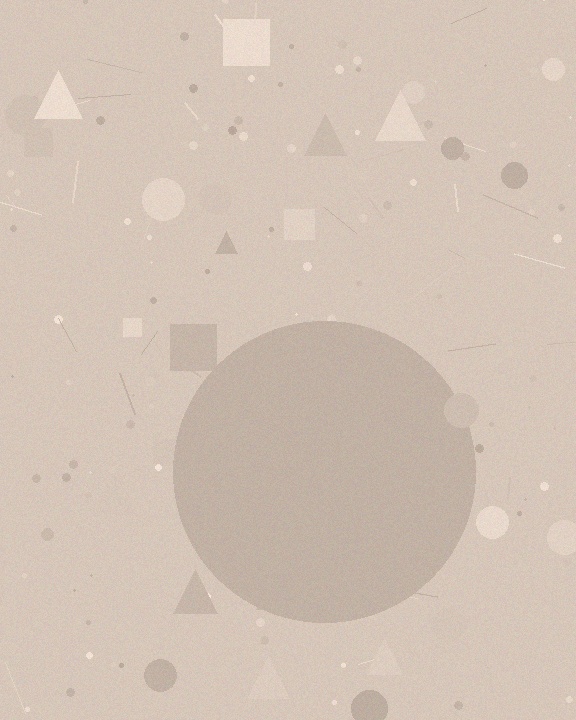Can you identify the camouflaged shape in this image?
The camouflaged shape is a circle.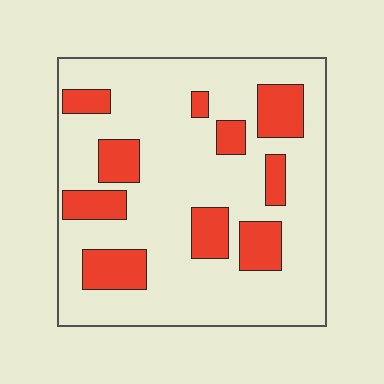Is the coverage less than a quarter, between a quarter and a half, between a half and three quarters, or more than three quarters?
Less than a quarter.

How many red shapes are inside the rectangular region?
10.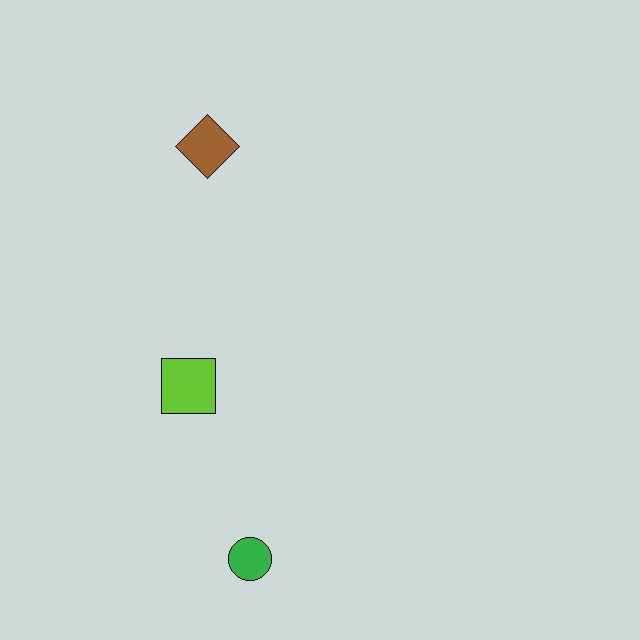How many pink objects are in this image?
There are no pink objects.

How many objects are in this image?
There are 3 objects.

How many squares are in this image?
There is 1 square.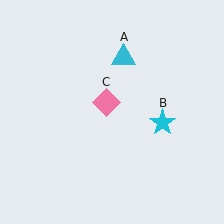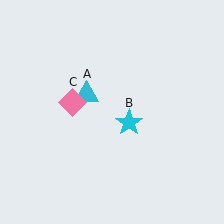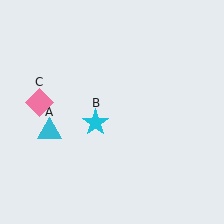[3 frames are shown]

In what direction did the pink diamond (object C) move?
The pink diamond (object C) moved left.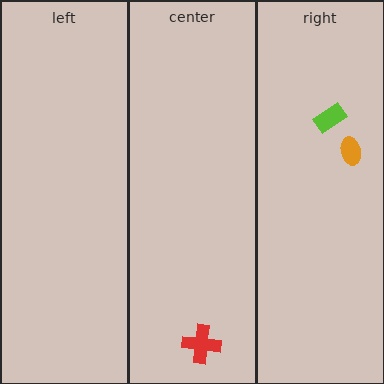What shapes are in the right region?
The orange ellipse, the lime rectangle.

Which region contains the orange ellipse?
The right region.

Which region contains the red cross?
The center region.